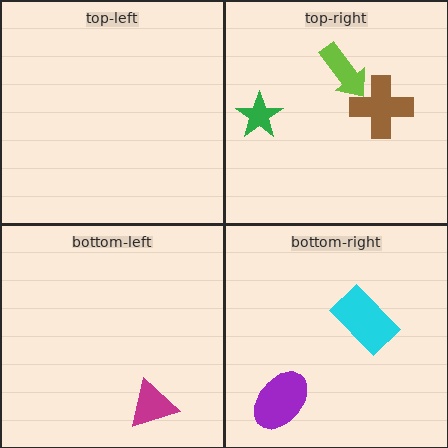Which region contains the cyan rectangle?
The bottom-right region.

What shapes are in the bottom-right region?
The purple ellipse, the cyan rectangle.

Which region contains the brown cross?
The top-right region.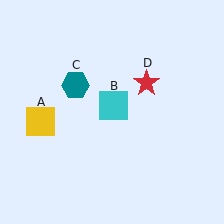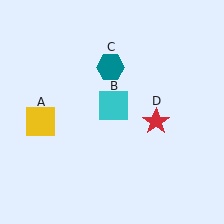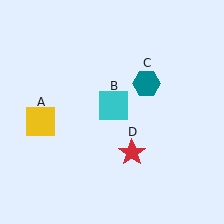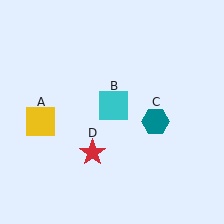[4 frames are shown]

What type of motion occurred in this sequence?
The teal hexagon (object C), red star (object D) rotated clockwise around the center of the scene.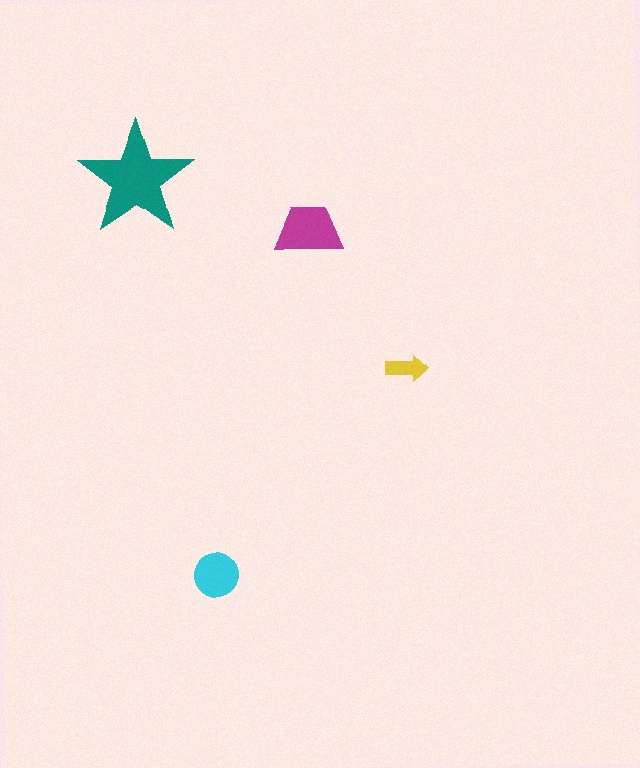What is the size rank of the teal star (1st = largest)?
1st.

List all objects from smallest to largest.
The yellow arrow, the cyan circle, the magenta trapezoid, the teal star.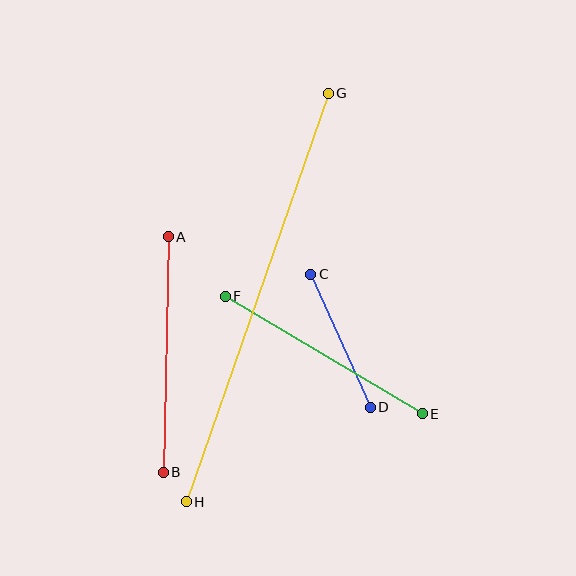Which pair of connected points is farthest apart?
Points G and H are farthest apart.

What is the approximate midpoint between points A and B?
The midpoint is at approximately (166, 355) pixels.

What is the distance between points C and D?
The distance is approximately 145 pixels.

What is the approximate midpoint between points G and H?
The midpoint is at approximately (257, 298) pixels.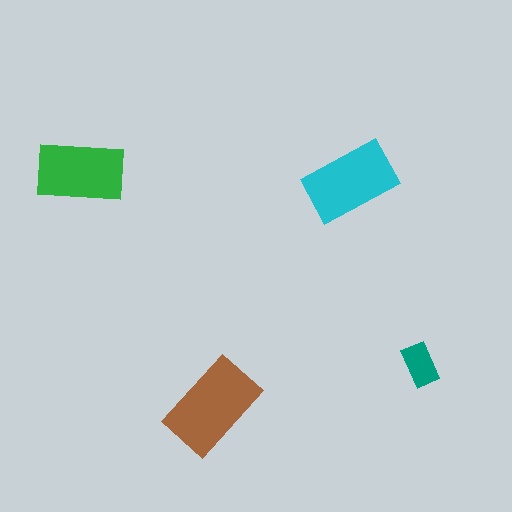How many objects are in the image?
There are 4 objects in the image.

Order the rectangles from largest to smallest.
the brown one, the cyan one, the green one, the teal one.